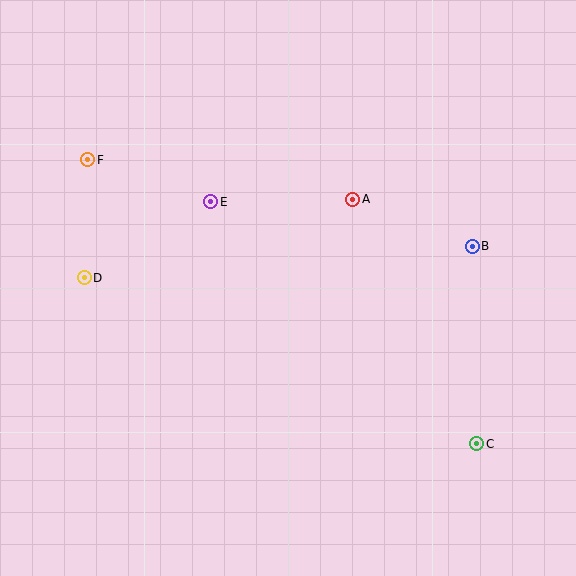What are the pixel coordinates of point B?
Point B is at (472, 246).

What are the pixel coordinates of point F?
Point F is at (88, 160).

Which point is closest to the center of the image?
Point A at (353, 199) is closest to the center.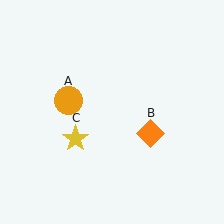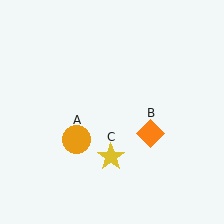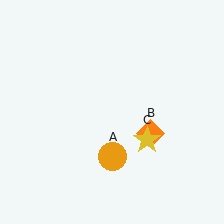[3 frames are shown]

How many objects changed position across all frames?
2 objects changed position: orange circle (object A), yellow star (object C).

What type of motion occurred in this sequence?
The orange circle (object A), yellow star (object C) rotated counterclockwise around the center of the scene.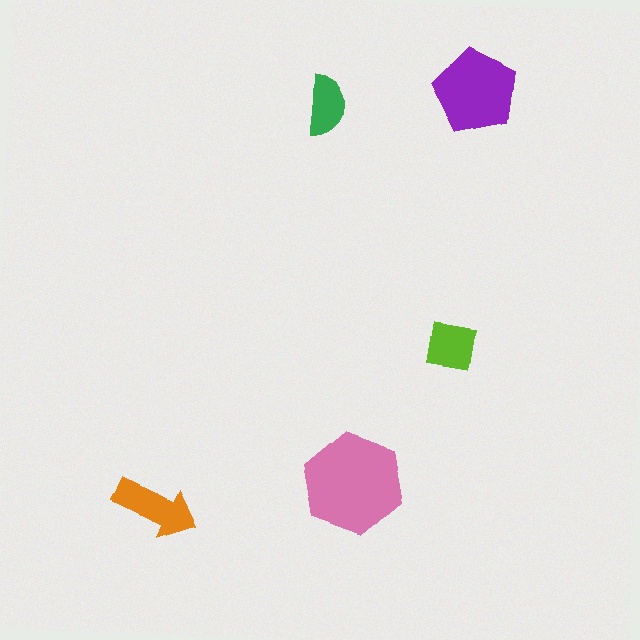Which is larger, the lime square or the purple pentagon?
The purple pentagon.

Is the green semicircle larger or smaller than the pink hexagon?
Smaller.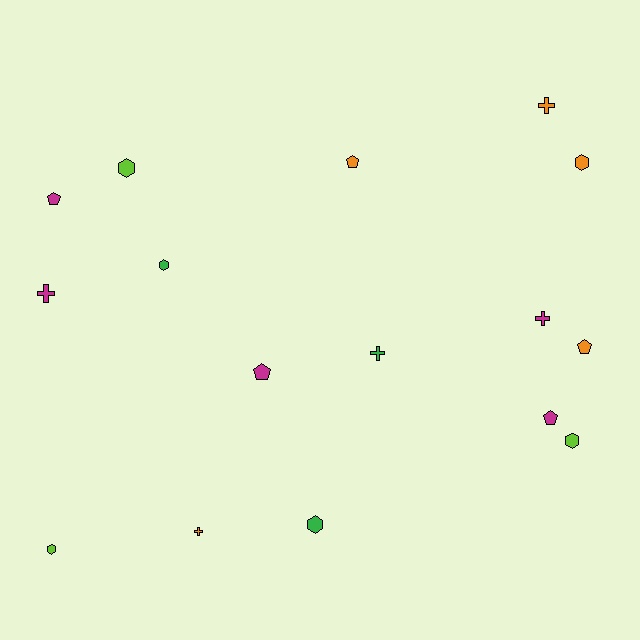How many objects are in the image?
There are 16 objects.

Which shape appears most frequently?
Hexagon, with 6 objects.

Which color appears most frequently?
Magenta, with 5 objects.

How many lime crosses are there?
There are no lime crosses.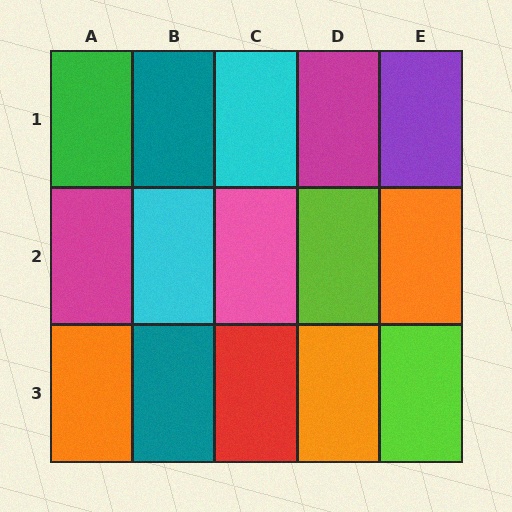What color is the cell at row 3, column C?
Red.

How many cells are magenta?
2 cells are magenta.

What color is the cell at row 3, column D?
Orange.